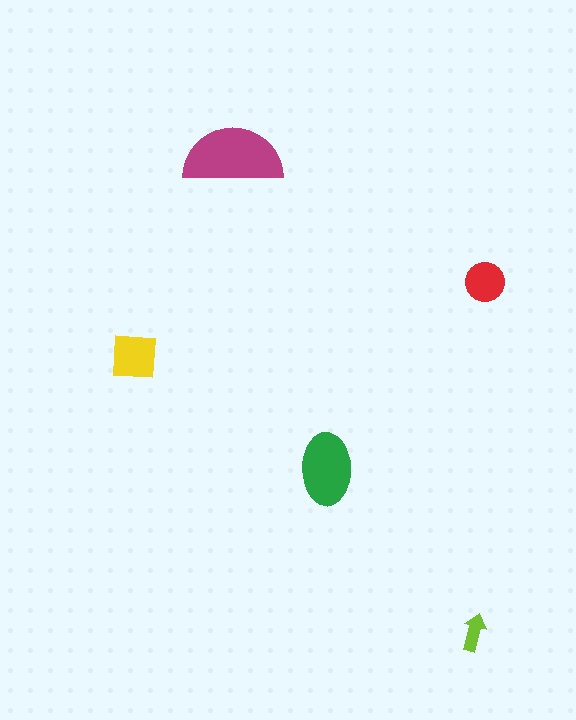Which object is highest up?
The magenta semicircle is topmost.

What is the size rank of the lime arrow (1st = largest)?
5th.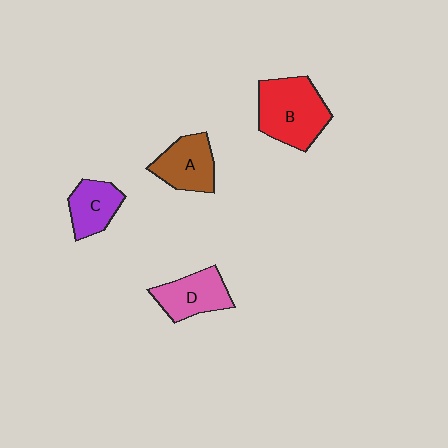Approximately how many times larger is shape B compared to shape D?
Approximately 1.5 times.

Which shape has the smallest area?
Shape C (purple).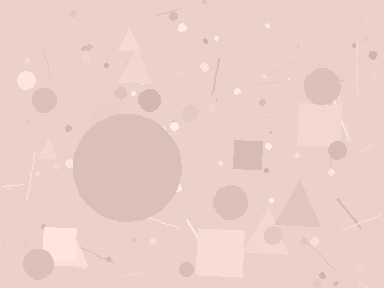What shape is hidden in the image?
A circle is hidden in the image.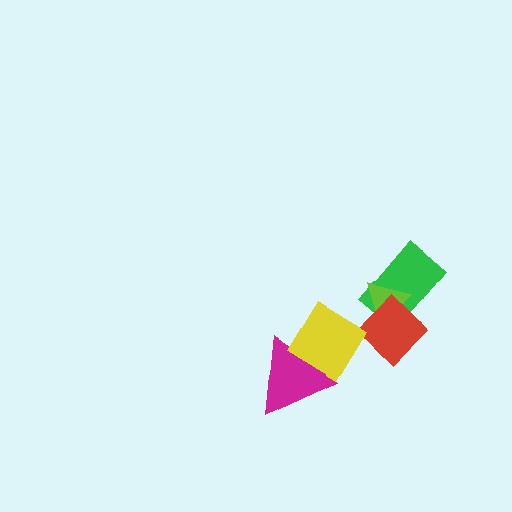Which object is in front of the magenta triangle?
The yellow diamond is in front of the magenta triangle.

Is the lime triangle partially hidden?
Yes, it is partially covered by another shape.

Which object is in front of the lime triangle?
The red diamond is in front of the lime triangle.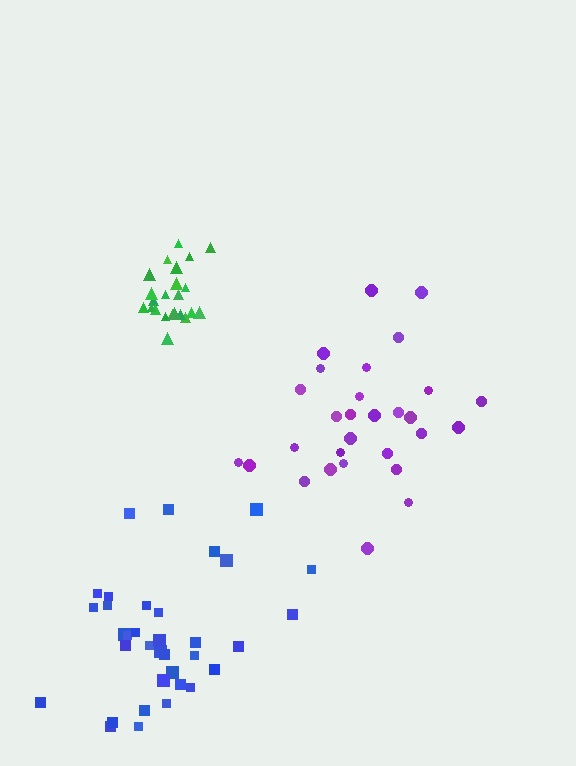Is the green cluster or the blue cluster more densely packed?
Green.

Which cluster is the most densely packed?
Green.